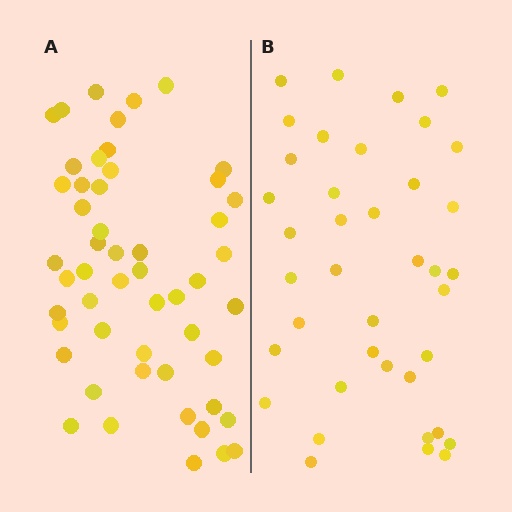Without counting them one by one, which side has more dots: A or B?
Region A (the left region) has more dots.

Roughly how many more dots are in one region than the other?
Region A has approximately 15 more dots than region B.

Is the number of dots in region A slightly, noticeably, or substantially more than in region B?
Region A has noticeably more, but not dramatically so. The ratio is roughly 1.3 to 1.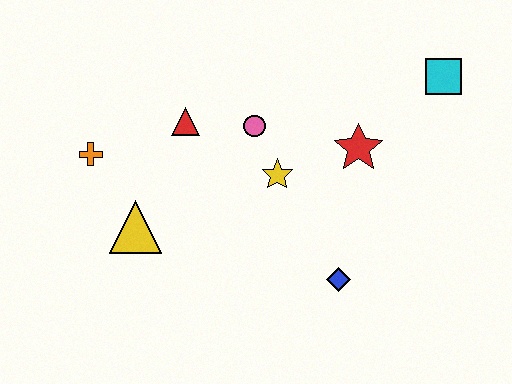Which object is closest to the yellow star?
The pink circle is closest to the yellow star.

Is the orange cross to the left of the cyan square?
Yes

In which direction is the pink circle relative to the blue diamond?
The pink circle is above the blue diamond.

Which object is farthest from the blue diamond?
The orange cross is farthest from the blue diamond.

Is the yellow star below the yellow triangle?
No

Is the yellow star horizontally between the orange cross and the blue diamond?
Yes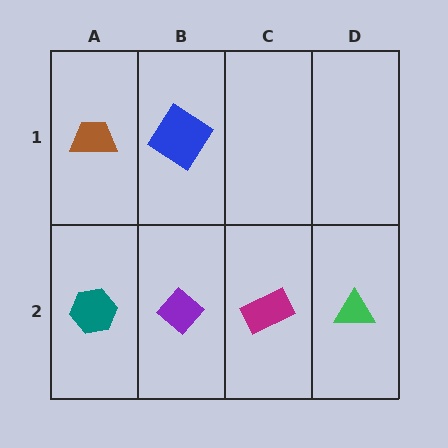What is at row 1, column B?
A blue diamond.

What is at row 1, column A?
A brown trapezoid.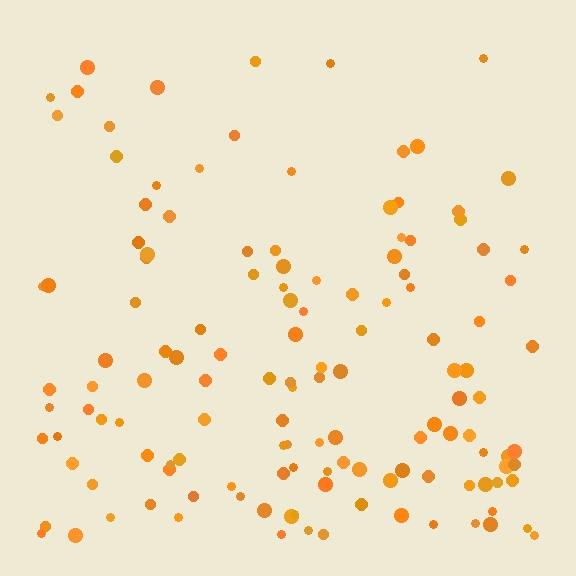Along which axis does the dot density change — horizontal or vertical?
Vertical.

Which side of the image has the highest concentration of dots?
The bottom.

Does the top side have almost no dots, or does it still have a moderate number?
Still a moderate number, just noticeably fewer than the bottom.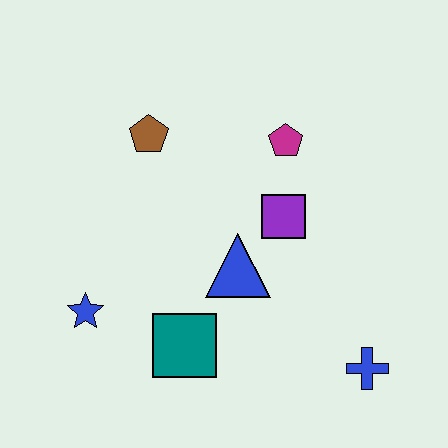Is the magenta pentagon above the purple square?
Yes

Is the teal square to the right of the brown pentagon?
Yes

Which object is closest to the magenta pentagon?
The purple square is closest to the magenta pentagon.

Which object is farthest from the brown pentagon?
The blue cross is farthest from the brown pentagon.